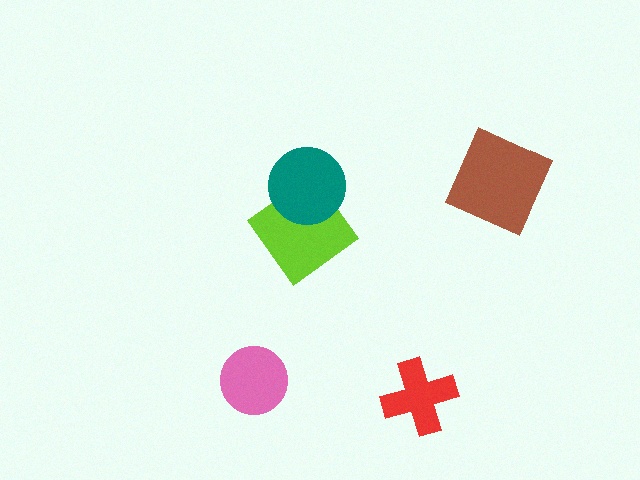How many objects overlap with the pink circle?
0 objects overlap with the pink circle.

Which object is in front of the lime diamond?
The teal circle is in front of the lime diamond.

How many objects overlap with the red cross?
0 objects overlap with the red cross.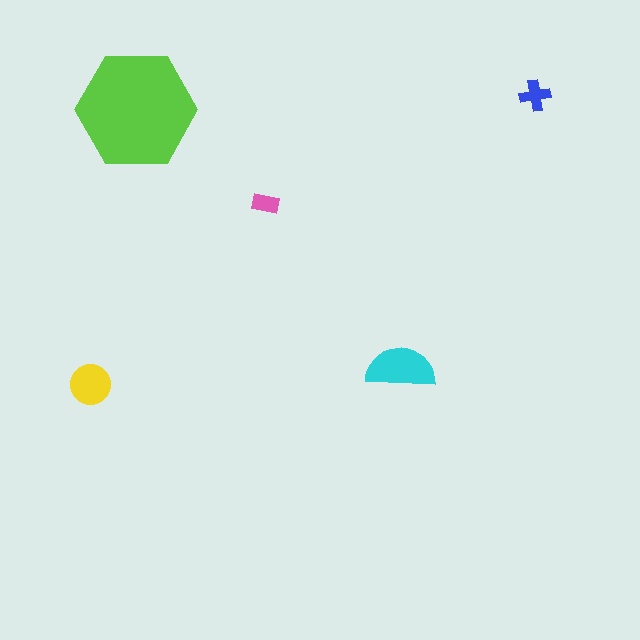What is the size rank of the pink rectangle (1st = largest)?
5th.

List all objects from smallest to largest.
The pink rectangle, the blue cross, the yellow circle, the cyan semicircle, the lime hexagon.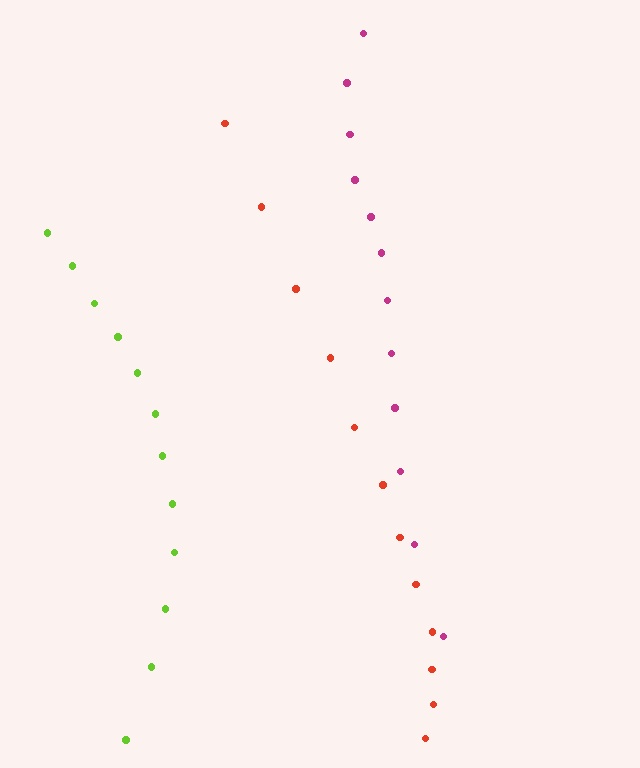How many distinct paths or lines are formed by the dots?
There are 3 distinct paths.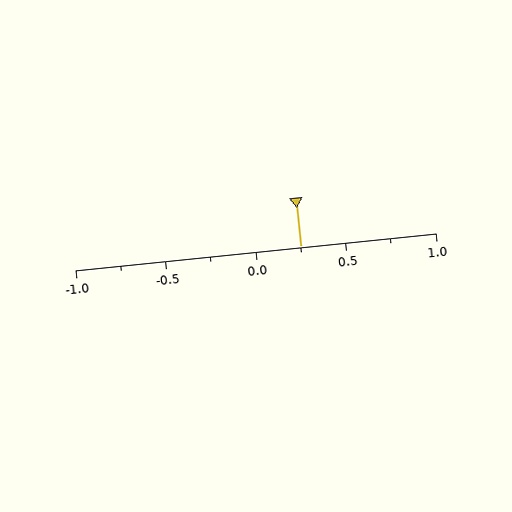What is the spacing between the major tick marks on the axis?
The major ticks are spaced 0.5 apart.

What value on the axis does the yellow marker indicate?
The marker indicates approximately 0.25.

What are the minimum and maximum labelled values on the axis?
The axis runs from -1.0 to 1.0.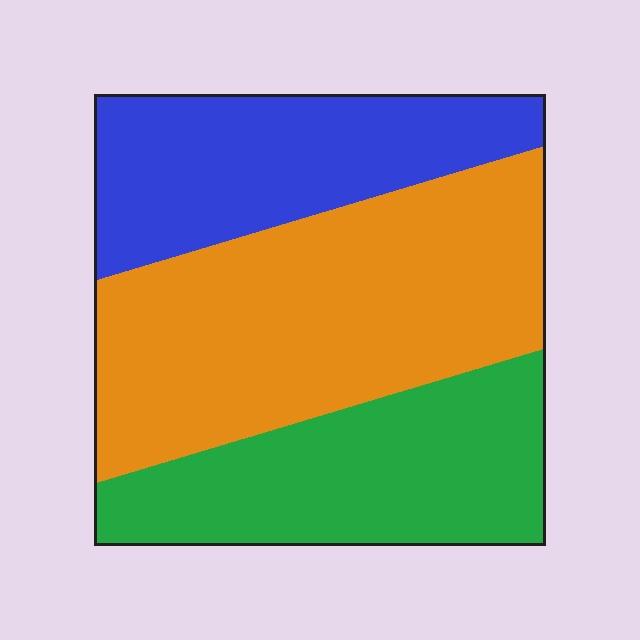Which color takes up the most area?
Orange, at roughly 45%.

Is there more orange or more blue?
Orange.